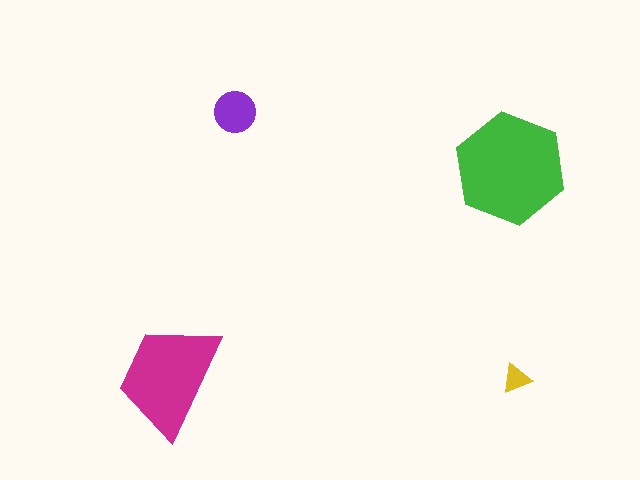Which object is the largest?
The green hexagon.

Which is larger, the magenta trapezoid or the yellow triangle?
The magenta trapezoid.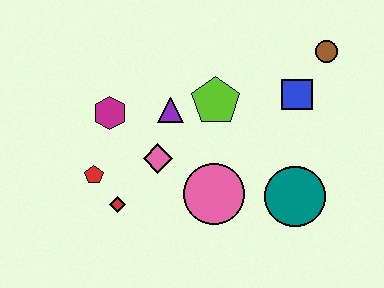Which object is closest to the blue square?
The brown circle is closest to the blue square.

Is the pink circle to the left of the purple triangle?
No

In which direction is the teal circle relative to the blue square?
The teal circle is below the blue square.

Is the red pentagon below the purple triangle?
Yes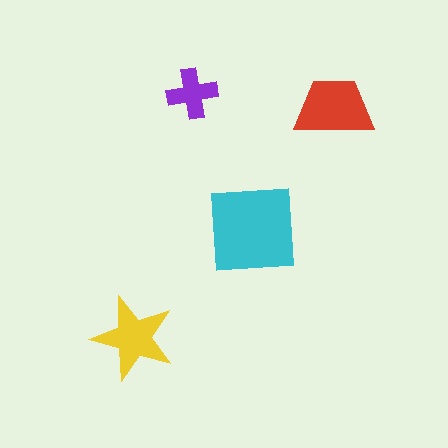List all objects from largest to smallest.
The cyan square, the red trapezoid, the yellow star, the purple cross.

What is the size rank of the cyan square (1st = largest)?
1st.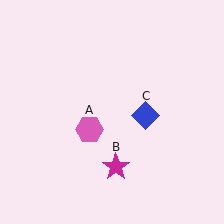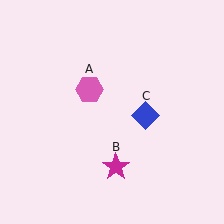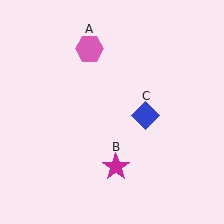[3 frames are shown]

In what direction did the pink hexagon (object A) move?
The pink hexagon (object A) moved up.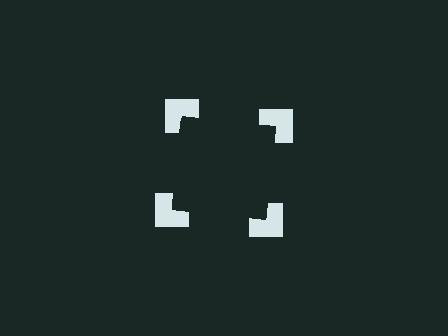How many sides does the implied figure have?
4 sides.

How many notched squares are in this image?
There are 4 — one at each vertex of the illusory square.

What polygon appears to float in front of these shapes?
An illusory square — its edges are inferred from the aligned wedge cuts in the notched squares, not physically drawn.